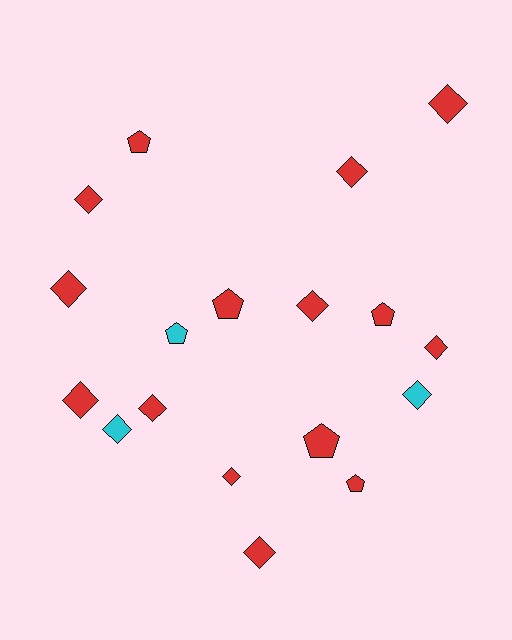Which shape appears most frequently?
Diamond, with 12 objects.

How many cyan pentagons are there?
There is 1 cyan pentagon.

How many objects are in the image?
There are 18 objects.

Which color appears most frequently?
Red, with 15 objects.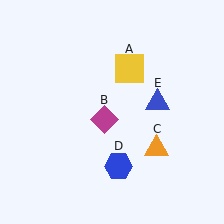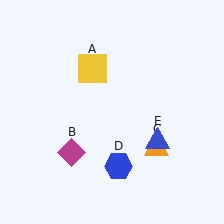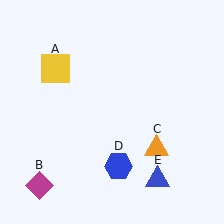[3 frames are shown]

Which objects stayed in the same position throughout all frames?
Orange triangle (object C) and blue hexagon (object D) remained stationary.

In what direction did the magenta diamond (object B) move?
The magenta diamond (object B) moved down and to the left.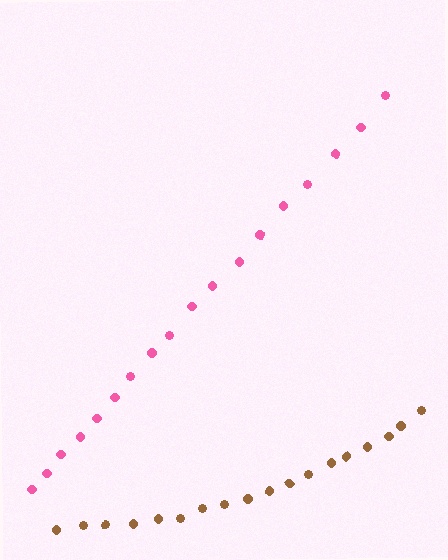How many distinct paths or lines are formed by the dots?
There are 2 distinct paths.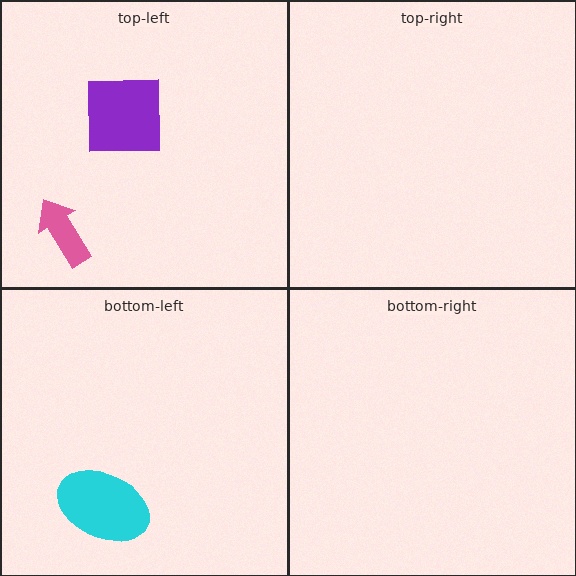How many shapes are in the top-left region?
2.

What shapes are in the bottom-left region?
The cyan ellipse.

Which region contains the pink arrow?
The top-left region.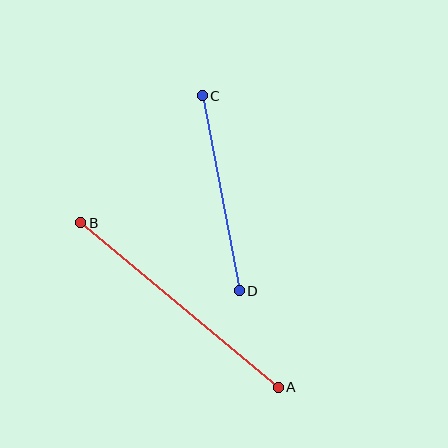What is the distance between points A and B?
The distance is approximately 257 pixels.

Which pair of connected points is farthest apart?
Points A and B are farthest apart.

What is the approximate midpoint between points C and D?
The midpoint is at approximately (221, 193) pixels.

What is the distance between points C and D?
The distance is approximately 198 pixels.